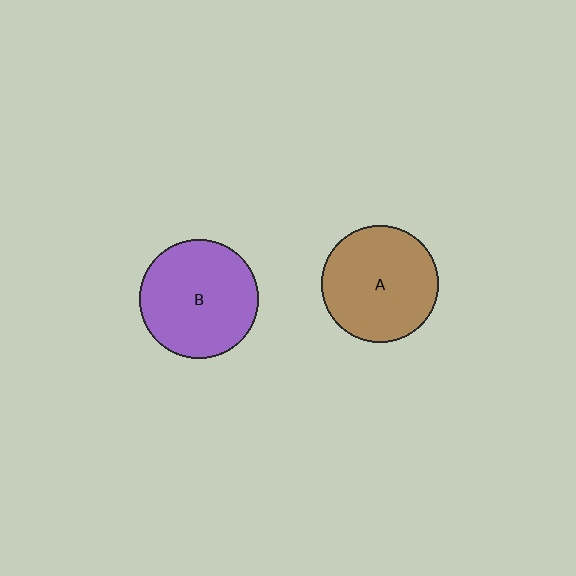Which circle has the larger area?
Circle B (purple).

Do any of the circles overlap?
No, none of the circles overlap.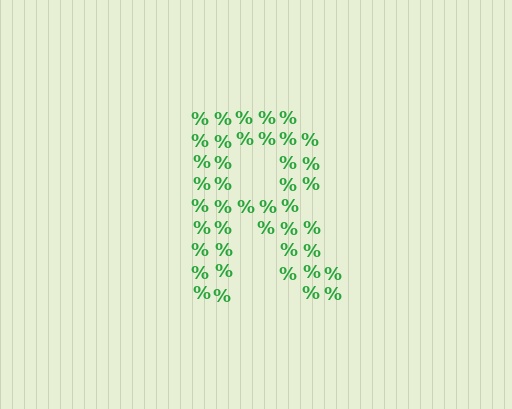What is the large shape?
The large shape is the letter R.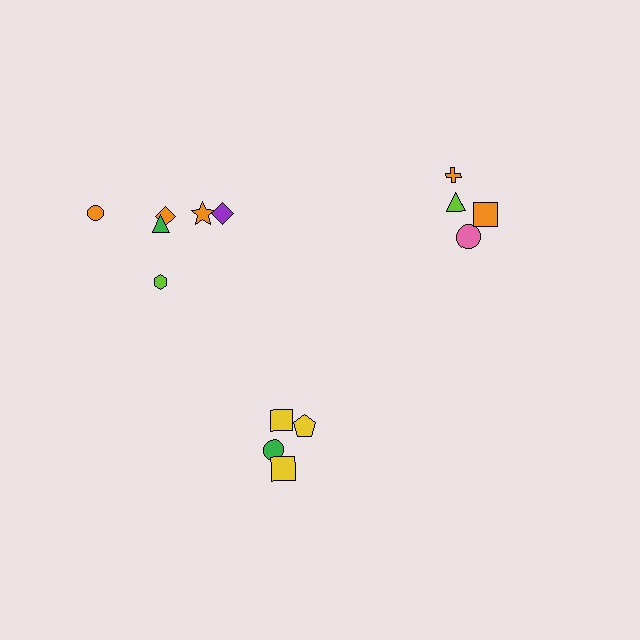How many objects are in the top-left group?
There are 6 objects.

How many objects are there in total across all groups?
There are 14 objects.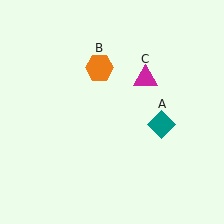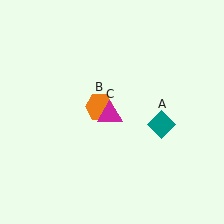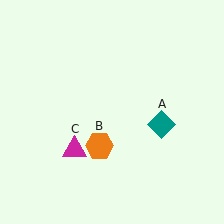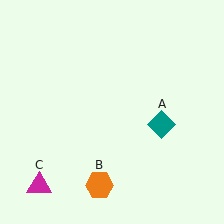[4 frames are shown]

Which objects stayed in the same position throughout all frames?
Teal diamond (object A) remained stationary.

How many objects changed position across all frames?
2 objects changed position: orange hexagon (object B), magenta triangle (object C).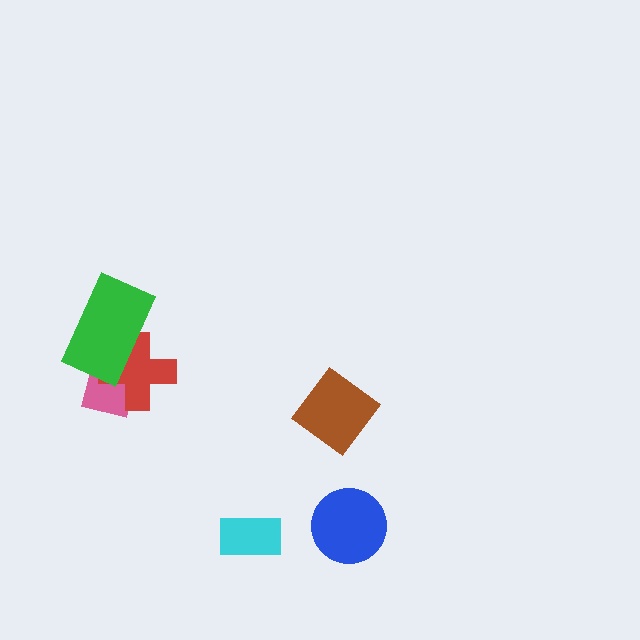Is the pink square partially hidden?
Yes, it is partially covered by another shape.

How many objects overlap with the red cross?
2 objects overlap with the red cross.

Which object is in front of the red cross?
The green rectangle is in front of the red cross.